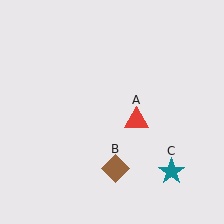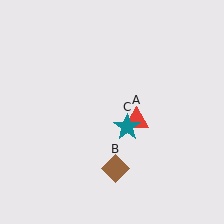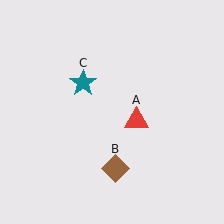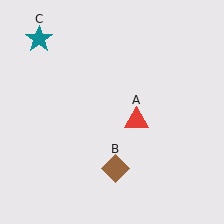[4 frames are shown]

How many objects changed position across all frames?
1 object changed position: teal star (object C).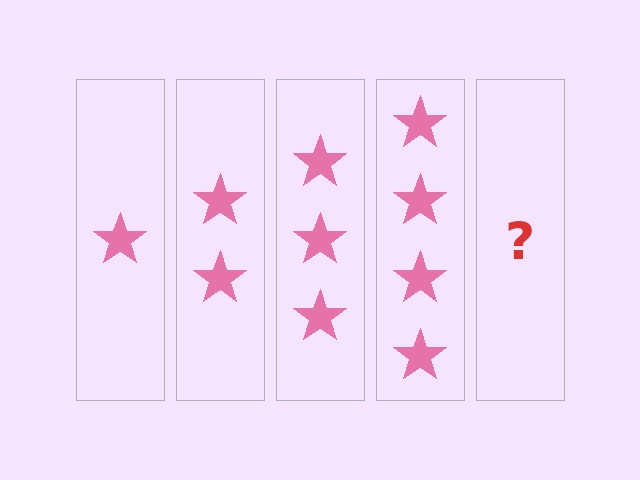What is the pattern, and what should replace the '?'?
The pattern is that each step adds one more star. The '?' should be 5 stars.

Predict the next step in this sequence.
The next step is 5 stars.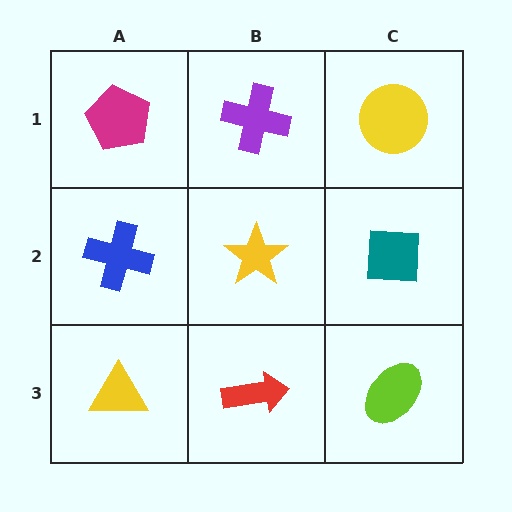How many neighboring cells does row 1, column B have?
3.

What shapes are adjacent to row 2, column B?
A purple cross (row 1, column B), a red arrow (row 3, column B), a blue cross (row 2, column A), a teal square (row 2, column C).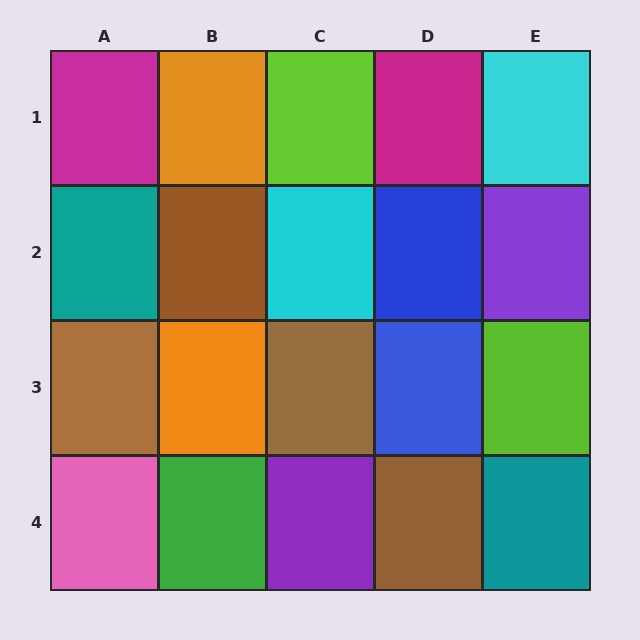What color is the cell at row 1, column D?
Magenta.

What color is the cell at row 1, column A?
Magenta.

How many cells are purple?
2 cells are purple.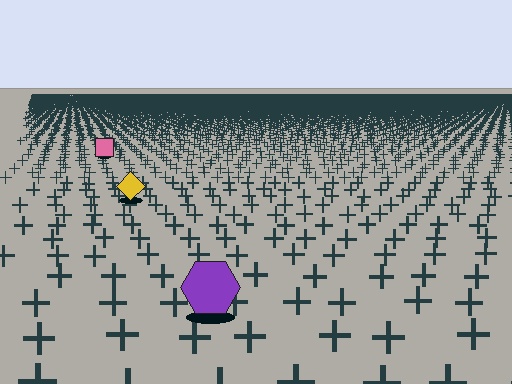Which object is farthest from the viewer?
The pink square is farthest from the viewer. It appears smaller and the ground texture around it is denser.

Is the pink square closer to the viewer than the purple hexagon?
No. The purple hexagon is closer — you can tell from the texture gradient: the ground texture is coarser near it.